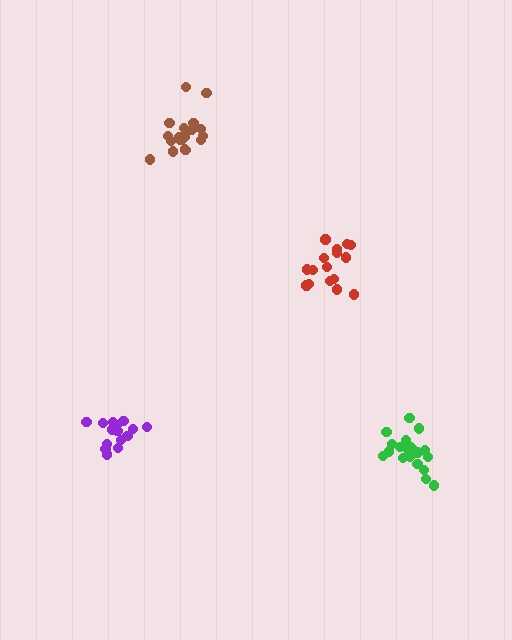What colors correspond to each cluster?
The clusters are colored: red, purple, brown, green.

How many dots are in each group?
Group 1: 16 dots, Group 2: 15 dots, Group 3: 20 dots, Group 4: 21 dots (72 total).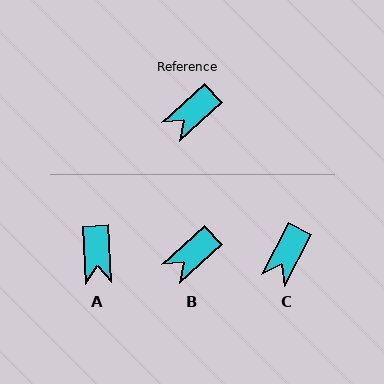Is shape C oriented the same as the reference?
No, it is off by about 20 degrees.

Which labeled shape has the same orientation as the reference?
B.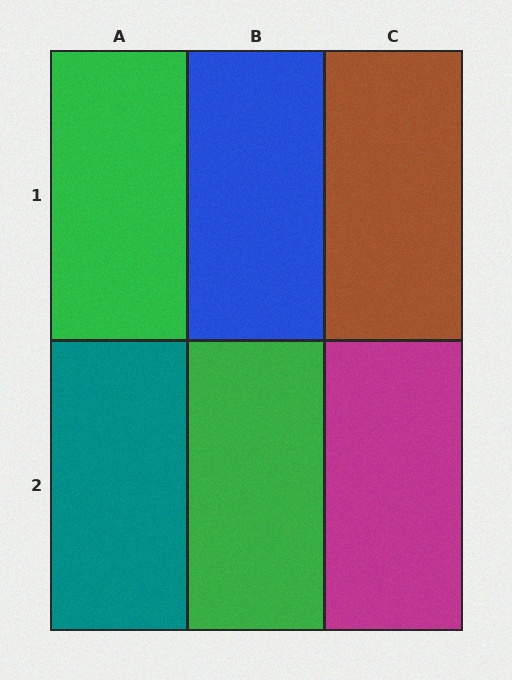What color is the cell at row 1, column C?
Brown.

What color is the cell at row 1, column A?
Green.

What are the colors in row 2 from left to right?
Teal, green, magenta.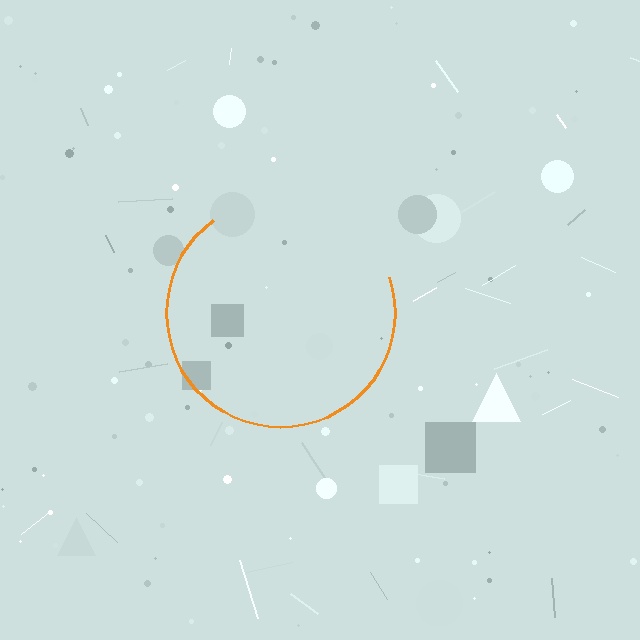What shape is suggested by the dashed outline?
The dashed outline suggests a circle.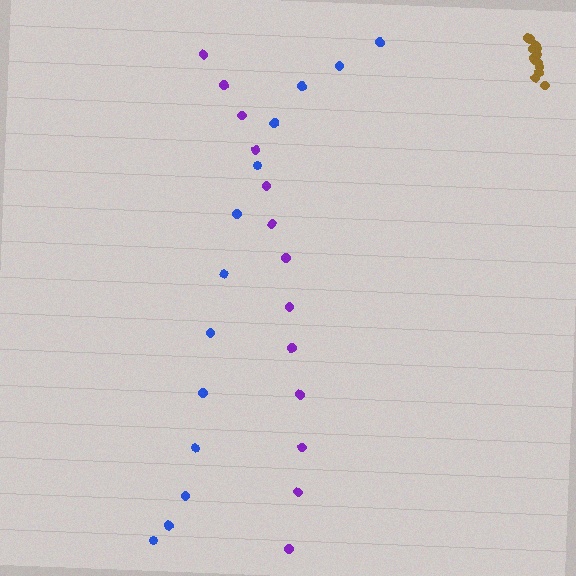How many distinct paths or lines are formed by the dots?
There are 3 distinct paths.